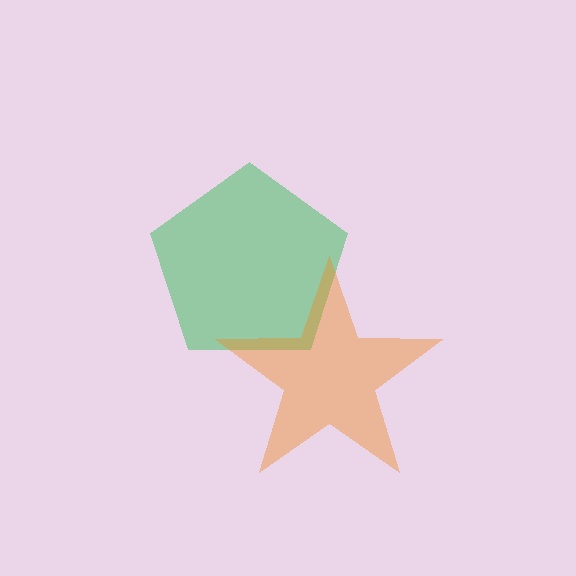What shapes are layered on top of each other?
The layered shapes are: a green pentagon, an orange star.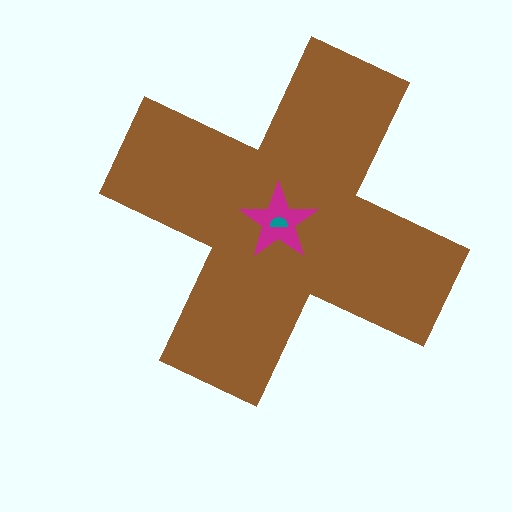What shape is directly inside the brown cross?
The magenta star.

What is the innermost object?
The teal semicircle.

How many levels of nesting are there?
3.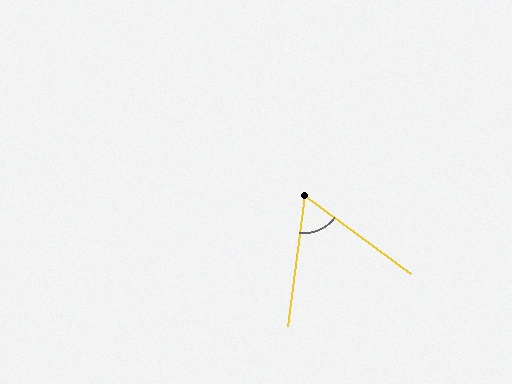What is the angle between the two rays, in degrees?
Approximately 61 degrees.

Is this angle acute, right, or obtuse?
It is acute.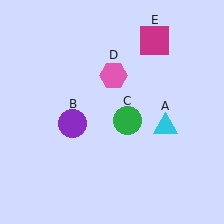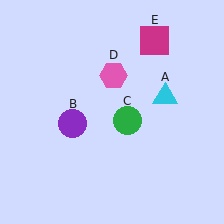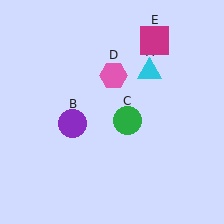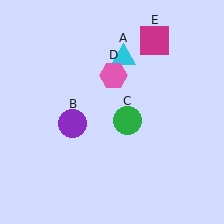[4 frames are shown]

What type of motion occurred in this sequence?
The cyan triangle (object A) rotated counterclockwise around the center of the scene.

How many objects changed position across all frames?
1 object changed position: cyan triangle (object A).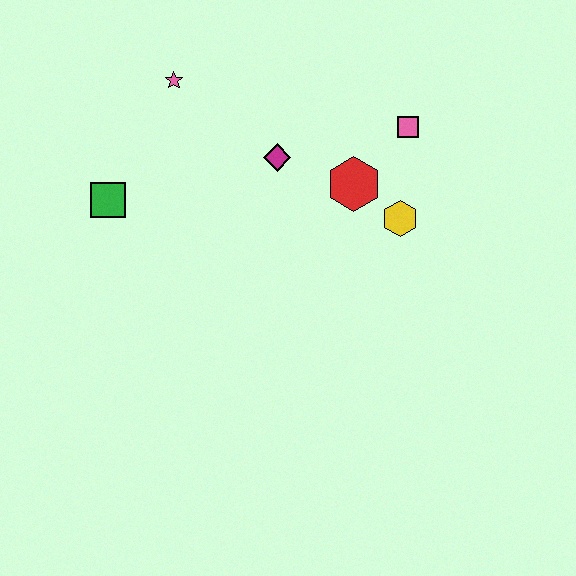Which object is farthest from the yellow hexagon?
The green square is farthest from the yellow hexagon.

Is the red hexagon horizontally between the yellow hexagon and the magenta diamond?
Yes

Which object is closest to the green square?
The pink star is closest to the green square.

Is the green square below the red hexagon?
Yes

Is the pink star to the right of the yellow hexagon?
No